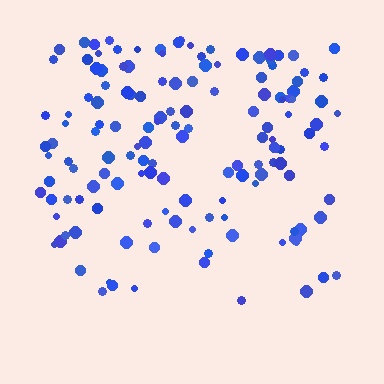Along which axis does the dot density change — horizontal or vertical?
Vertical.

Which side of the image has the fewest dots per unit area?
The bottom.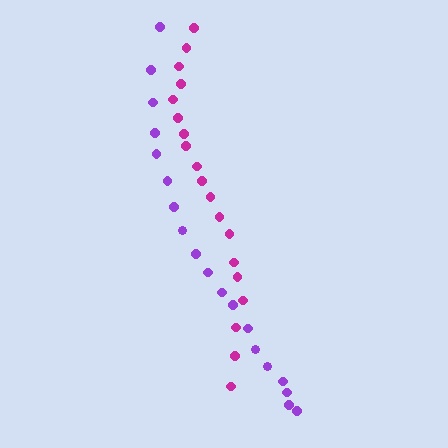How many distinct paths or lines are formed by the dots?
There are 2 distinct paths.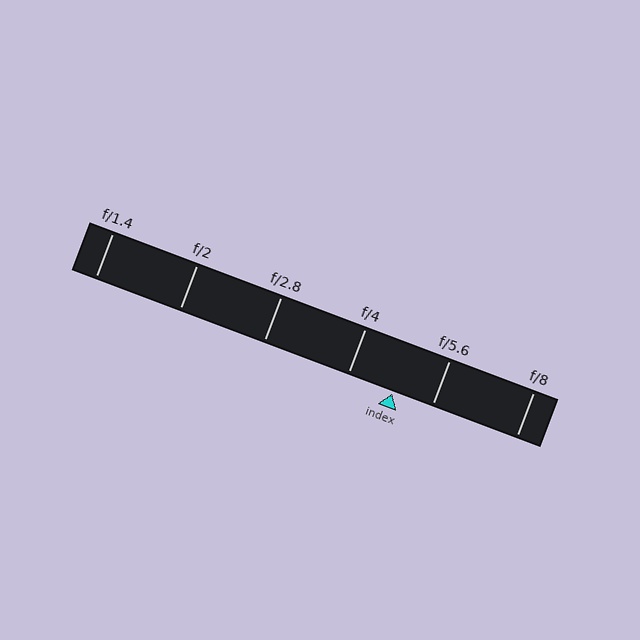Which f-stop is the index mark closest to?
The index mark is closest to f/5.6.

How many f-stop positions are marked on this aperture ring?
There are 6 f-stop positions marked.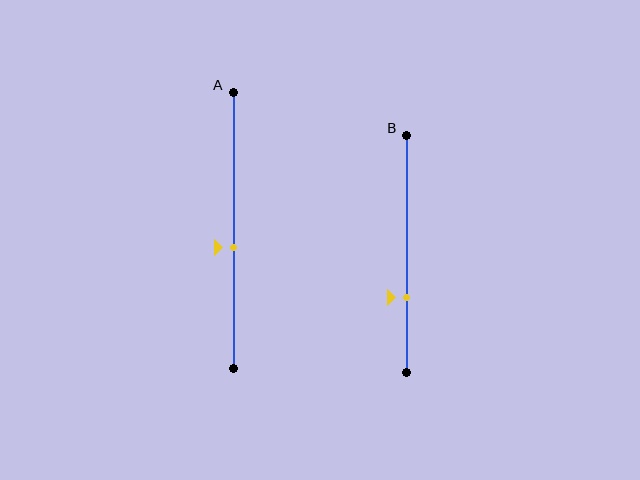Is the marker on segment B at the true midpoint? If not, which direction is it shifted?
No, the marker on segment B is shifted downward by about 19% of the segment length.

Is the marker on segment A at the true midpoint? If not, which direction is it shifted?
No, the marker on segment A is shifted downward by about 6% of the segment length.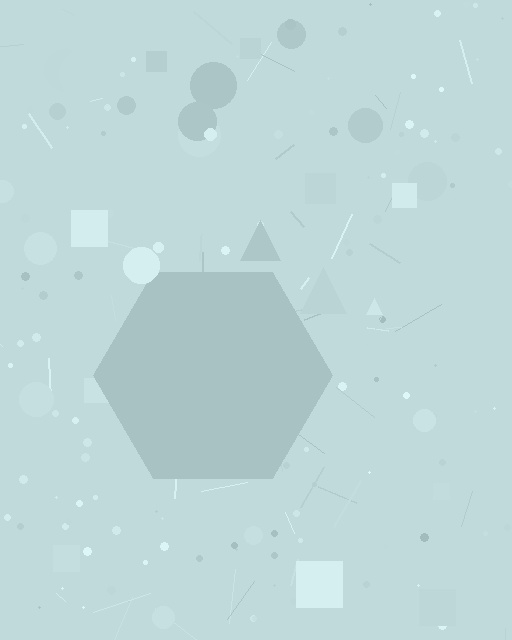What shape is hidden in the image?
A hexagon is hidden in the image.